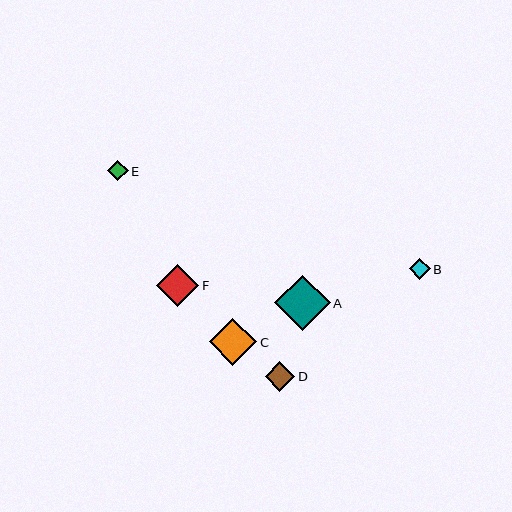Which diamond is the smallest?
Diamond E is the smallest with a size of approximately 21 pixels.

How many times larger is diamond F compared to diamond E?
Diamond F is approximately 2.0 times the size of diamond E.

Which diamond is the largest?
Diamond A is the largest with a size of approximately 56 pixels.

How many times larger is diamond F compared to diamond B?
Diamond F is approximately 2.0 times the size of diamond B.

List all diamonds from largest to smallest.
From largest to smallest: A, C, F, D, B, E.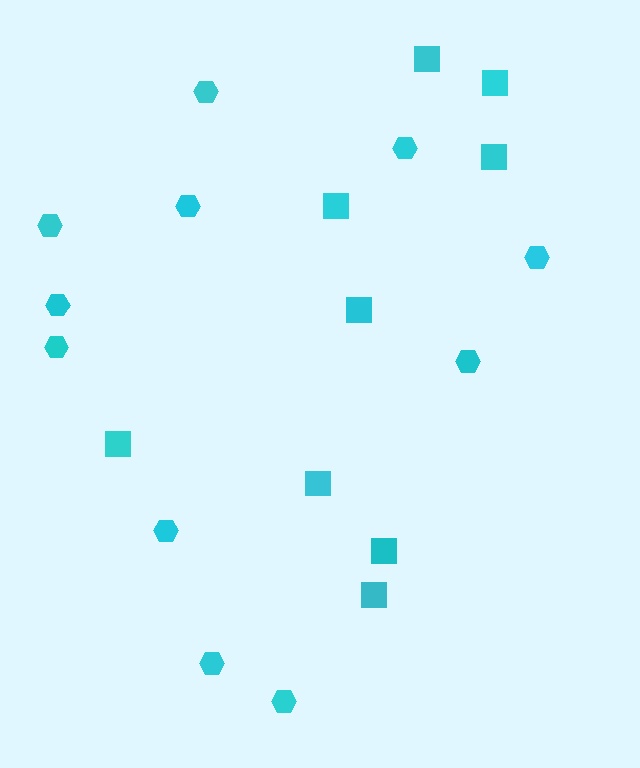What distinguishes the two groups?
There are 2 groups: one group of hexagons (11) and one group of squares (9).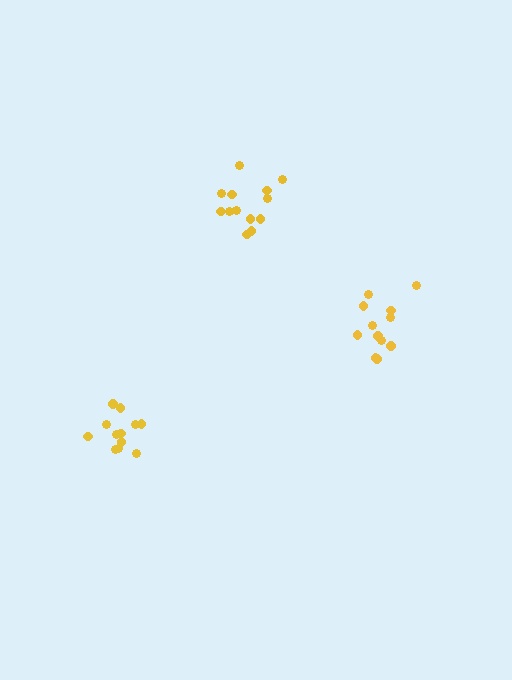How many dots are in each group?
Group 1: 12 dots, Group 2: 12 dots, Group 3: 13 dots (37 total).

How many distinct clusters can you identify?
There are 3 distinct clusters.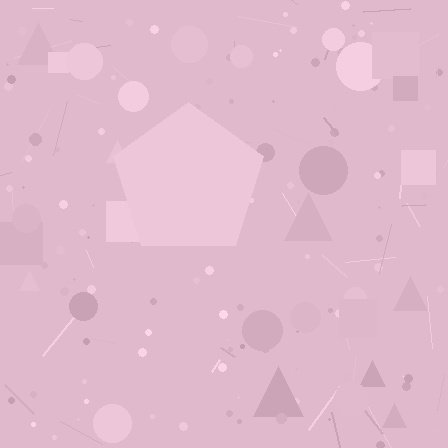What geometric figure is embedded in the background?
A pentagon is embedded in the background.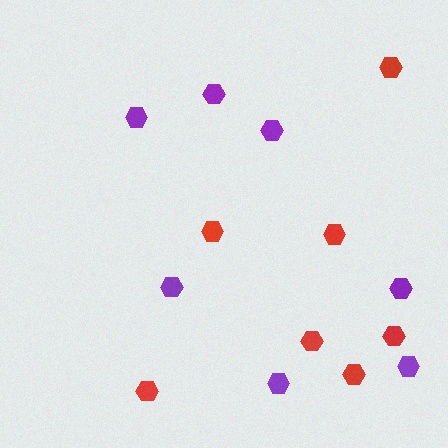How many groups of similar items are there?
There are 2 groups: one group of purple hexagons (7) and one group of red hexagons (7).